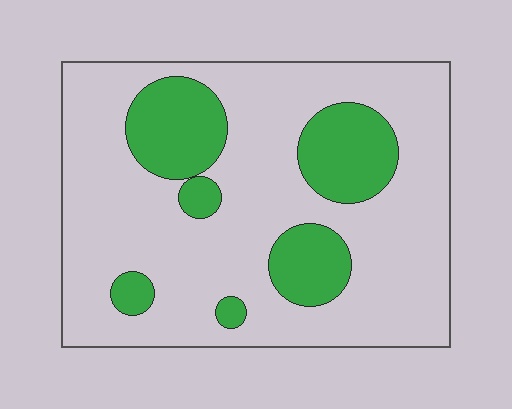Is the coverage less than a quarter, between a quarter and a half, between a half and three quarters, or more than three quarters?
Less than a quarter.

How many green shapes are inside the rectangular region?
6.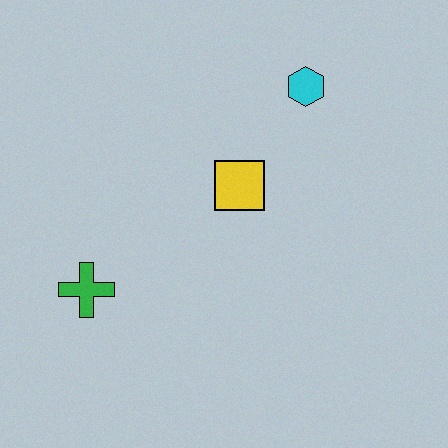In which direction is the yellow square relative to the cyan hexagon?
The yellow square is below the cyan hexagon.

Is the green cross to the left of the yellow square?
Yes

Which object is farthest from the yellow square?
The green cross is farthest from the yellow square.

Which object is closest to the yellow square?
The cyan hexagon is closest to the yellow square.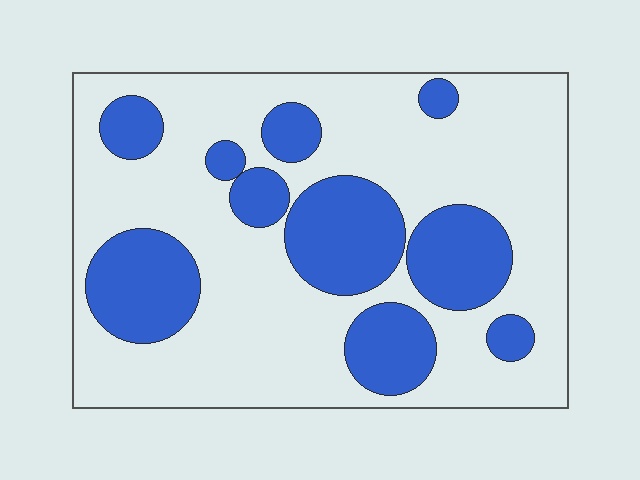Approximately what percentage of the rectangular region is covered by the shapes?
Approximately 30%.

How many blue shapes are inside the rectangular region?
10.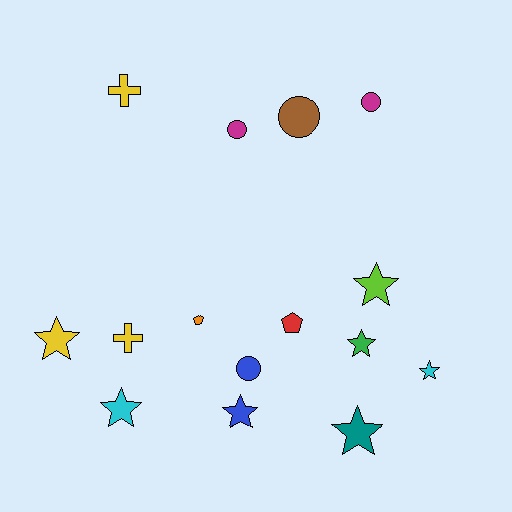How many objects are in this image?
There are 15 objects.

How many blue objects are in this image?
There are 2 blue objects.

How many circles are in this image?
There are 4 circles.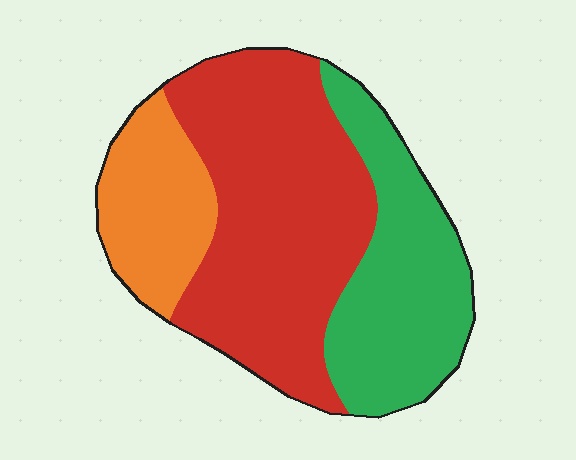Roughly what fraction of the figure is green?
Green covers roughly 30% of the figure.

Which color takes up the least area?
Orange, at roughly 20%.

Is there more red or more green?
Red.